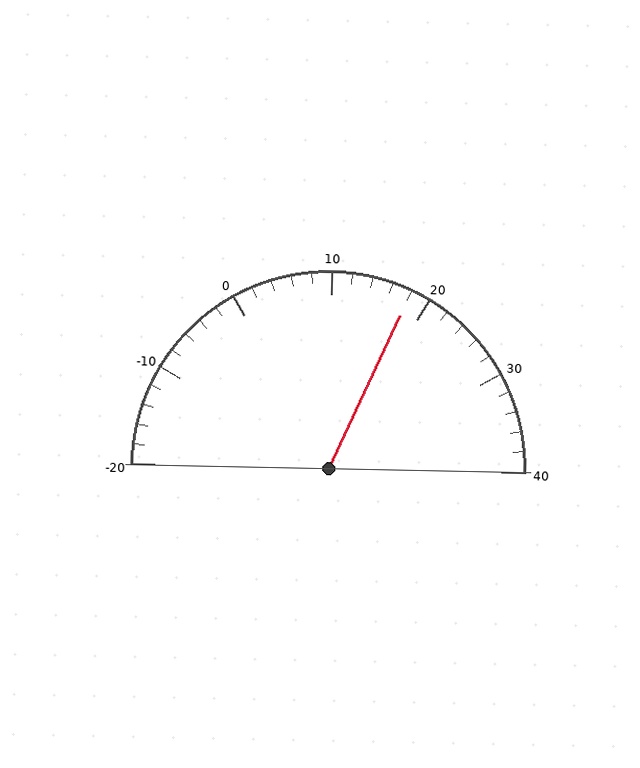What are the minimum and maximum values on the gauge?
The gauge ranges from -20 to 40.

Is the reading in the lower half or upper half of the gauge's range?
The reading is in the upper half of the range (-20 to 40).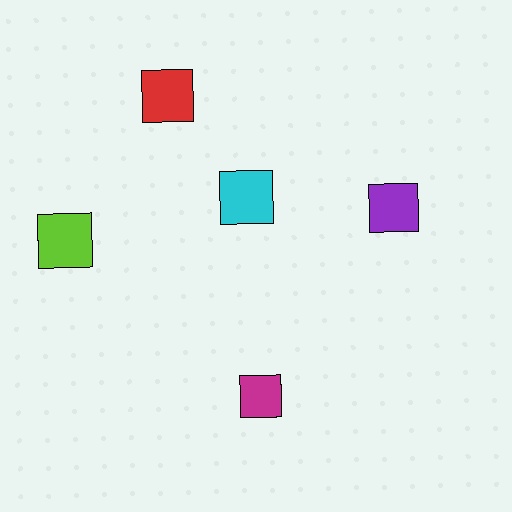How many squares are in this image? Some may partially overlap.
There are 5 squares.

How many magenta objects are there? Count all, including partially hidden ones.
There is 1 magenta object.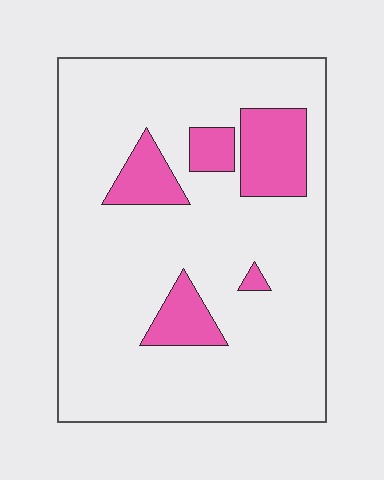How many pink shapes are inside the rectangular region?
5.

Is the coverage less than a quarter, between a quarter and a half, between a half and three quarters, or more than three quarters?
Less than a quarter.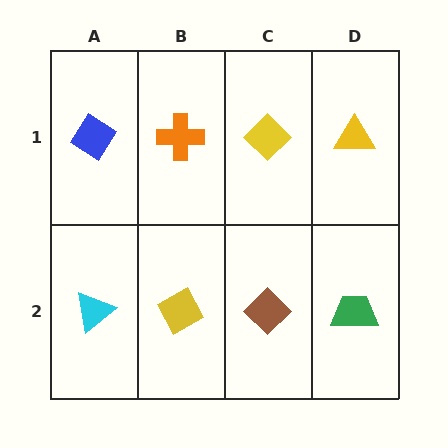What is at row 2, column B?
A yellow diamond.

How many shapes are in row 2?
4 shapes.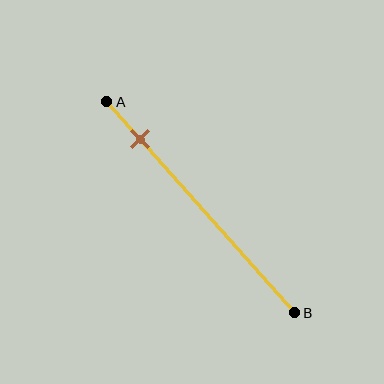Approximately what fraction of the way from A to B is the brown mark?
The brown mark is approximately 20% of the way from A to B.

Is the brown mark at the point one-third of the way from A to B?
No, the mark is at about 20% from A, not at the 33% one-third point.